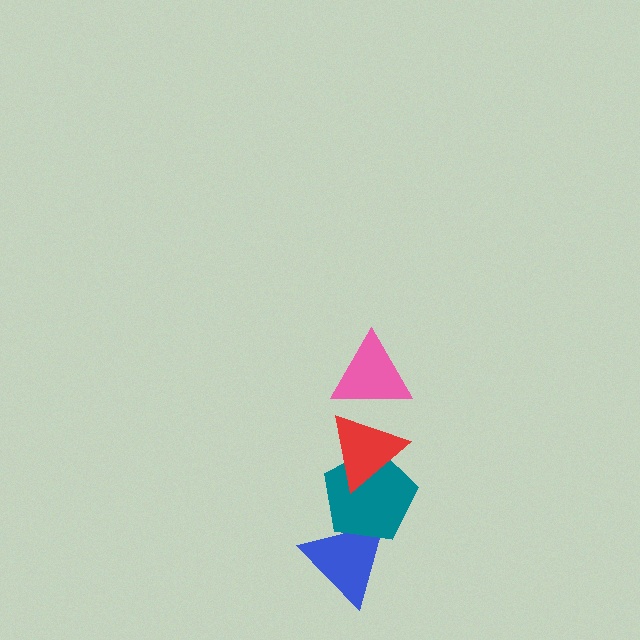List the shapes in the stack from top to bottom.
From top to bottom: the pink triangle, the red triangle, the teal pentagon, the blue triangle.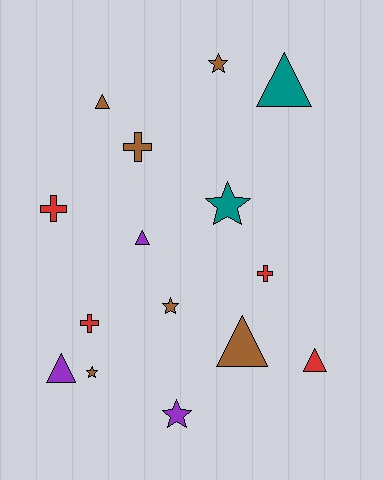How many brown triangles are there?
There are 2 brown triangles.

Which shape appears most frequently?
Triangle, with 6 objects.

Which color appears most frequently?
Brown, with 6 objects.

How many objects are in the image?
There are 15 objects.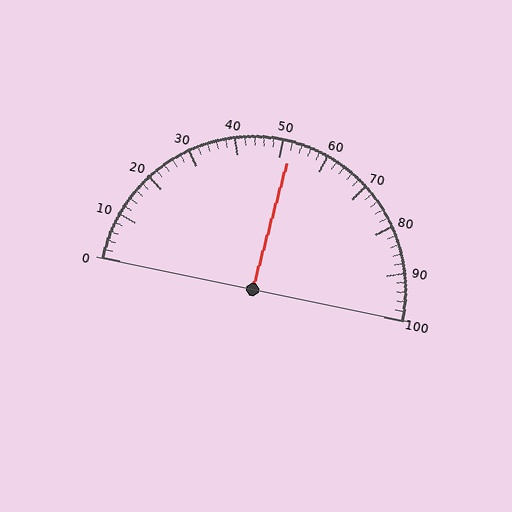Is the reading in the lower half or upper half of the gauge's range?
The reading is in the upper half of the range (0 to 100).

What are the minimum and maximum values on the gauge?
The gauge ranges from 0 to 100.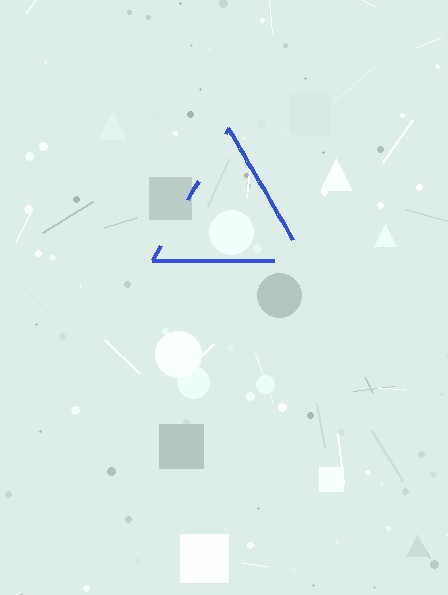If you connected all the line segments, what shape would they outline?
They would outline a triangle.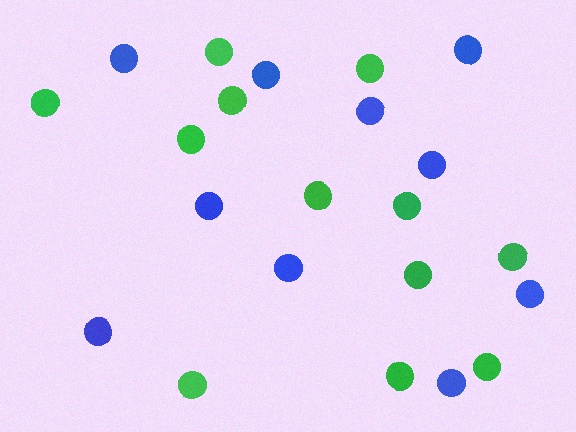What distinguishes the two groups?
There are 2 groups: one group of green circles (12) and one group of blue circles (10).